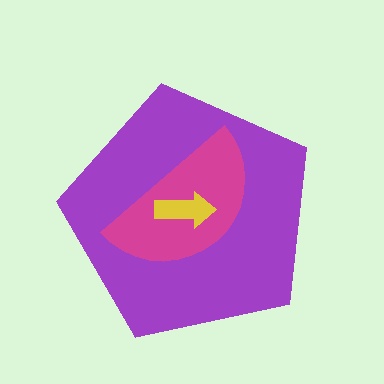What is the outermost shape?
The purple pentagon.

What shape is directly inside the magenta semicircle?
The yellow arrow.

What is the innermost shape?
The yellow arrow.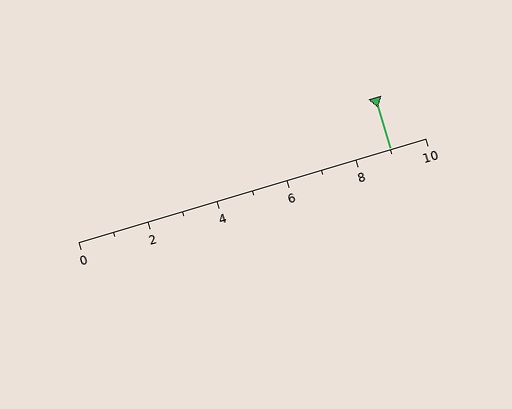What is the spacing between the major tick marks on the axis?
The major ticks are spaced 2 apart.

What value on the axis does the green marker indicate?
The marker indicates approximately 9.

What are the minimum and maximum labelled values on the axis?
The axis runs from 0 to 10.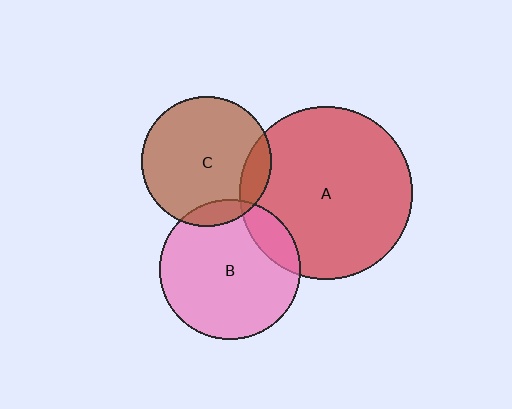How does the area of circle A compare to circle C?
Approximately 1.8 times.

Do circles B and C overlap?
Yes.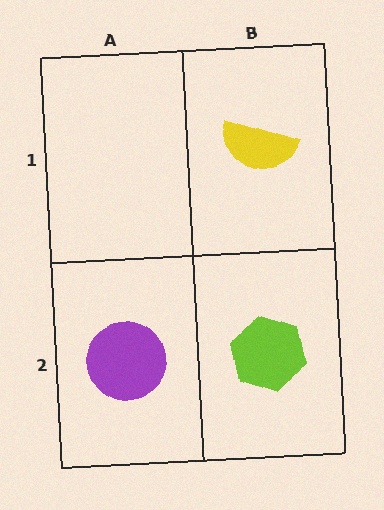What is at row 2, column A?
A purple circle.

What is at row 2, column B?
A lime hexagon.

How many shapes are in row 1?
1 shape.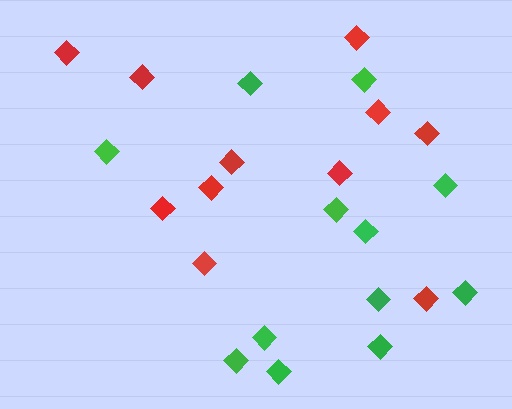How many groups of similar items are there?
There are 2 groups: one group of red diamonds (11) and one group of green diamonds (12).